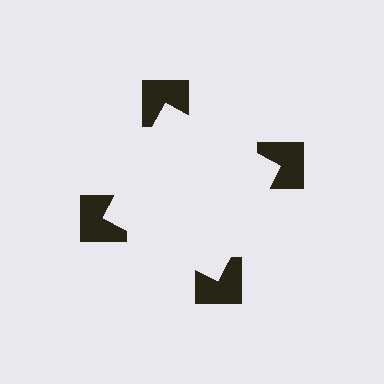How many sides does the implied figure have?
4 sides.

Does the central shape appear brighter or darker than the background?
It typically appears slightly brighter than the background, even though no actual brightness change is drawn.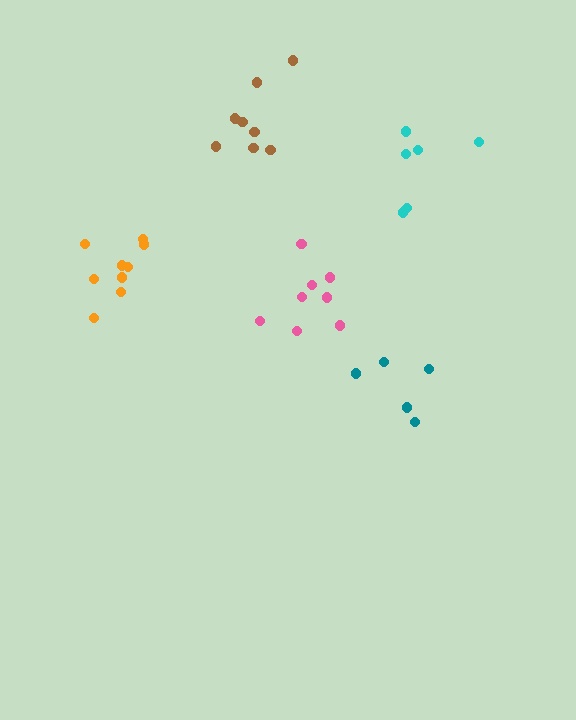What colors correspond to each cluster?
The clusters are colored: pink, brown, teal, cyan, orange.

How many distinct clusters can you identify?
There are 5 distinct clusters.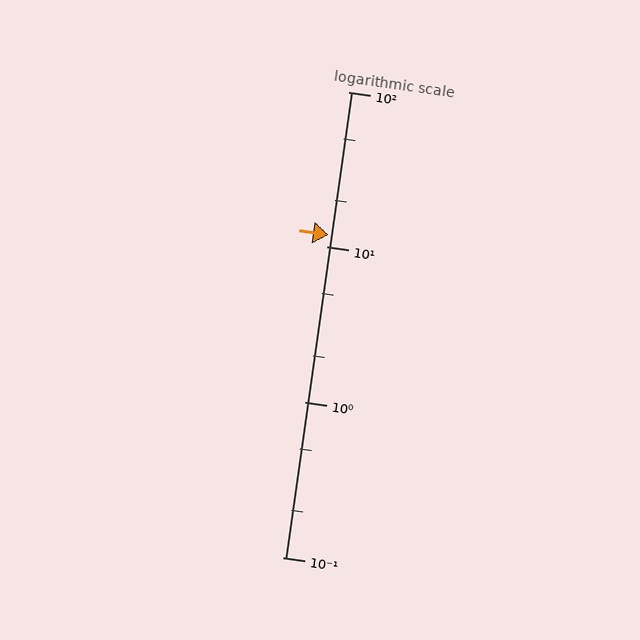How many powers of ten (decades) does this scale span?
The scale spans 3 decades, from 0.1 to 100.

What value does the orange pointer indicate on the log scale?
The pointer indicates approximately 12.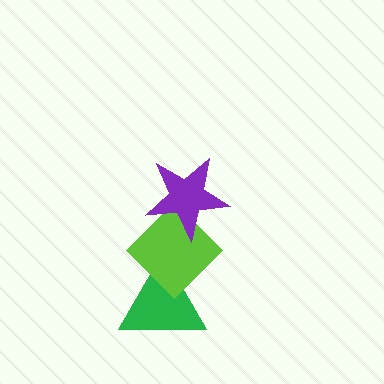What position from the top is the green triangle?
The green triangle is 3rd from the top.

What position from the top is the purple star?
The purple star is 1st from the top.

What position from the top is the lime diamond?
The lime diamond is 2nd from the top.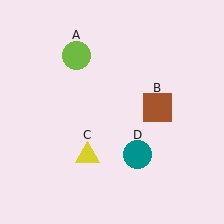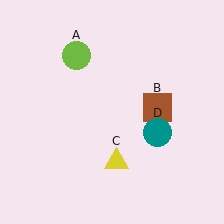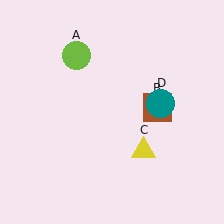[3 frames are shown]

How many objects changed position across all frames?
2 objects changed position: yellow triangle (object C), teal circle (object D).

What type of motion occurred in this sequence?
The yellow triangle (object C), teal circle (object D) rotated counterclockwise around the center of the scene.